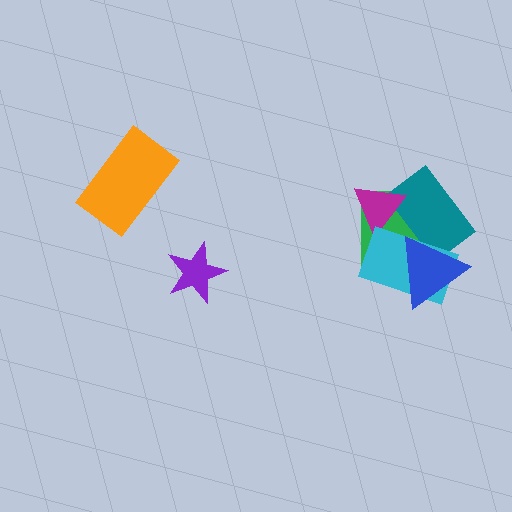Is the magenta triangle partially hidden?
Yes, it is partially covered by another shape.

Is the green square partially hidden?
Yes, it is partially covered by another shape.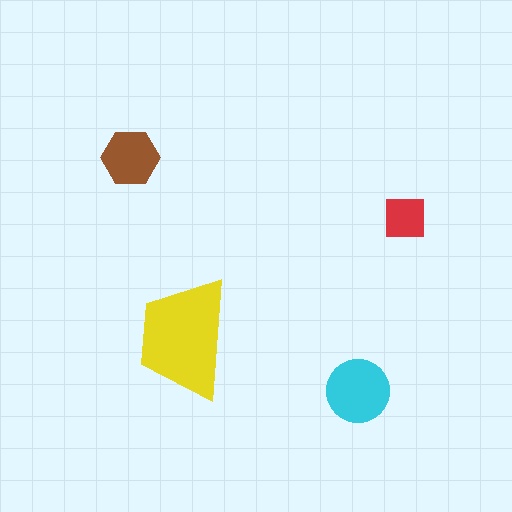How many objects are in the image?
There are 4 objects in the image.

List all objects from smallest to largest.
The red square, the brown hexagon, the cyan circle, the yellow trapezoid.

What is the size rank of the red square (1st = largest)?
4th.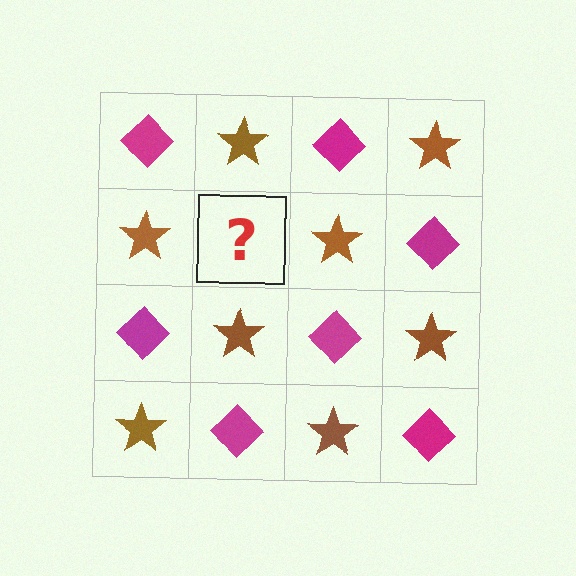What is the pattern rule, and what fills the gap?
The rule is that it alternates magenta diamond and brown star in a checkerboard pattern. The gap should be filled with a magenta diamond.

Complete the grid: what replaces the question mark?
The question mark should be replaced with a magenta diamond.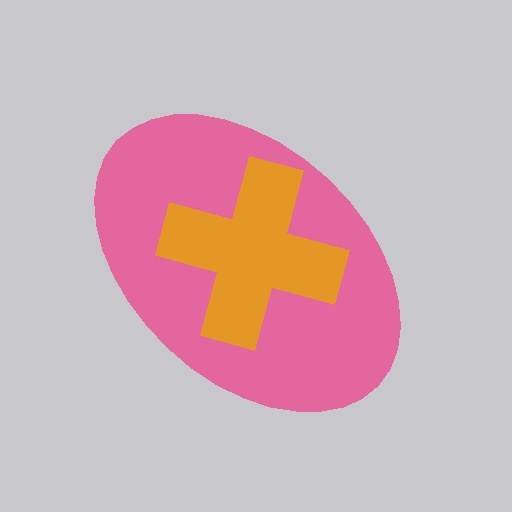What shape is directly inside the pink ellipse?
The orange cross.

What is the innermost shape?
The orange cross.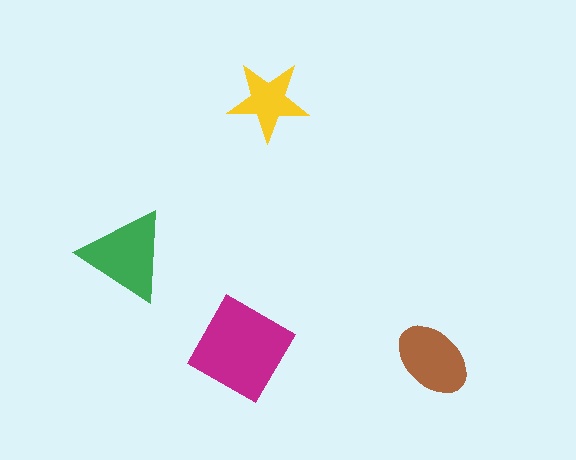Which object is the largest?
The magenta square.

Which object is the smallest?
The yellow star.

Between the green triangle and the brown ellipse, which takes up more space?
The green triangle.